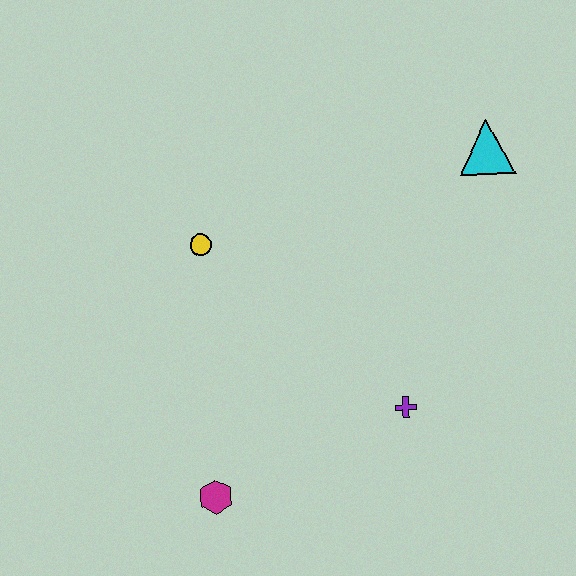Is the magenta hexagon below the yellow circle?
Yes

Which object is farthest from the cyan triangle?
The magenta hexagon is farthest from the cyan triangle.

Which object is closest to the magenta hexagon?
The purple cross is closest to the magenta hexagon.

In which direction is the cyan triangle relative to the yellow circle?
The cyan triangle is to the right of the yellow circle.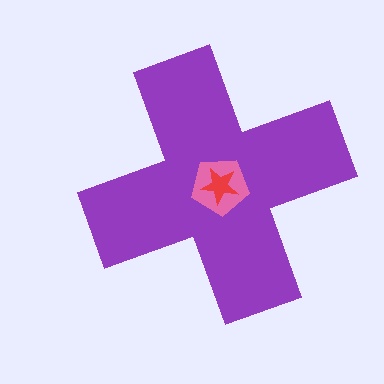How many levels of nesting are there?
3.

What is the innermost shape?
The red star.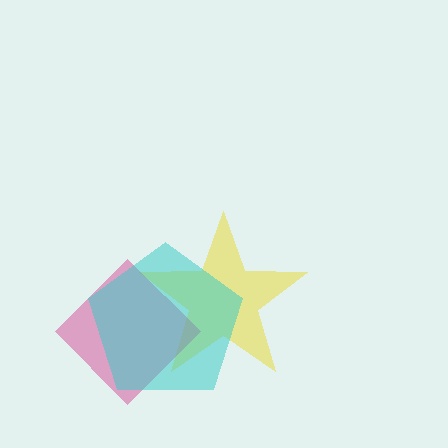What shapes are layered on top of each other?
The layered shapes are: a yellow star, a magenta diamond, a cyan pentagon.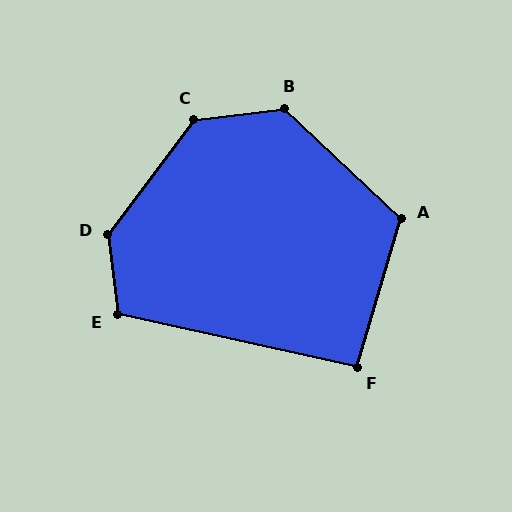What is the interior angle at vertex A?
Approximately 117 degrees (obtuse).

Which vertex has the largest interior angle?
D, at approximately 136 degrees.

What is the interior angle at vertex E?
Approximately 110 degrees (obtuse).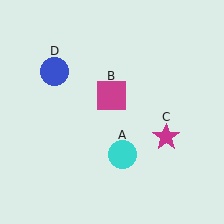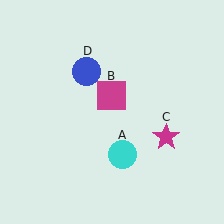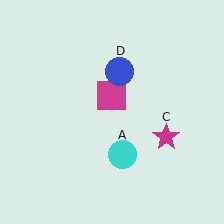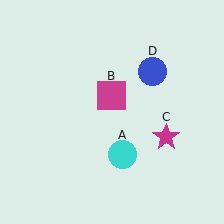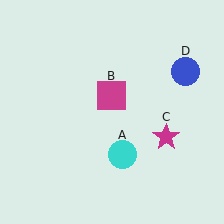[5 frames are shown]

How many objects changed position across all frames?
1 object changed position: blue circle (object D).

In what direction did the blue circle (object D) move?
The blue circle (object D) moved right.